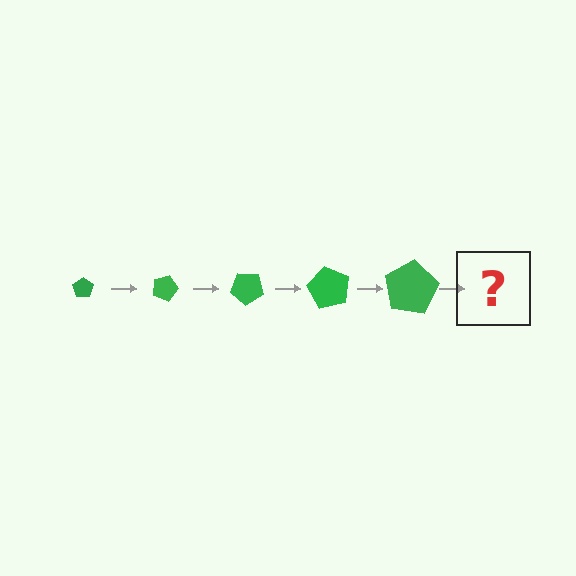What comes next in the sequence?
The next element should be a pentagon, larger than the previous one and rotated 100 degrees from the start.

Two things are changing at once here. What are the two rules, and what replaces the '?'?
The two rules are that the pentagon grows larger each step and it rotates 20 degrees each step. The '?' should be a pentagon, larger than the previous one and rotated 100 degrees from the start.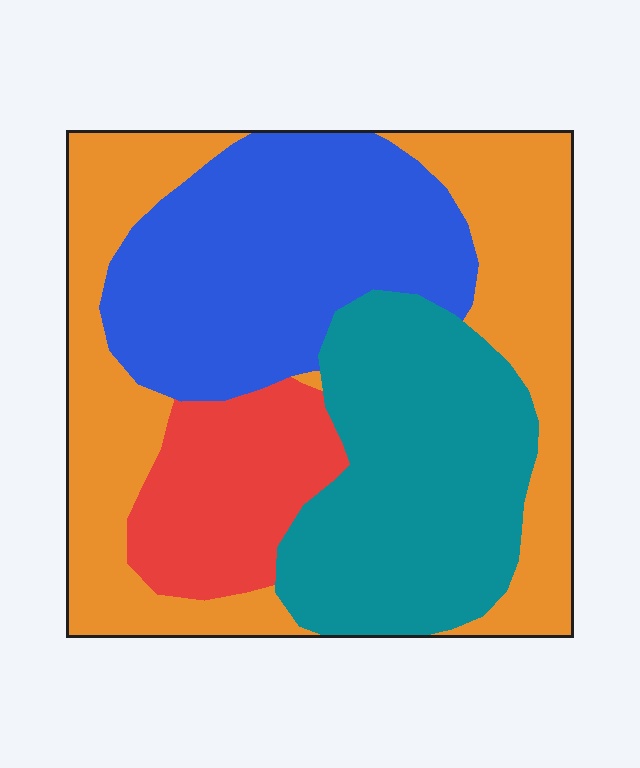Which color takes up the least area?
Red, at roughly 15%.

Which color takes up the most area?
Orange, at roughly 35%.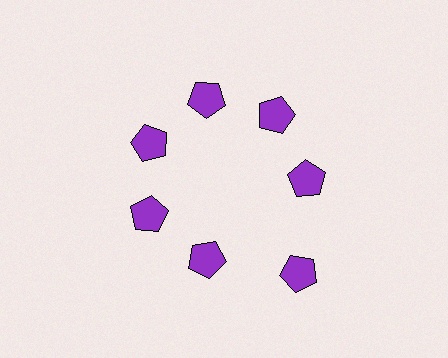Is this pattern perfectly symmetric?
No. The 7 purple pentagons are arranged in a ring, but one element near the 5 o'clock position is pushed outward from the center, breaking the 7-fold rotational symmetry.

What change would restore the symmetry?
The symmetry would be restored by moving it inward, back onto the ring so that all 7 pentagons sit at equal angles and equal distance from the center.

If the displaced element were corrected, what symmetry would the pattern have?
It would have 7-fold rotational symmetry — the pattern would map onto itself every 51 degrees.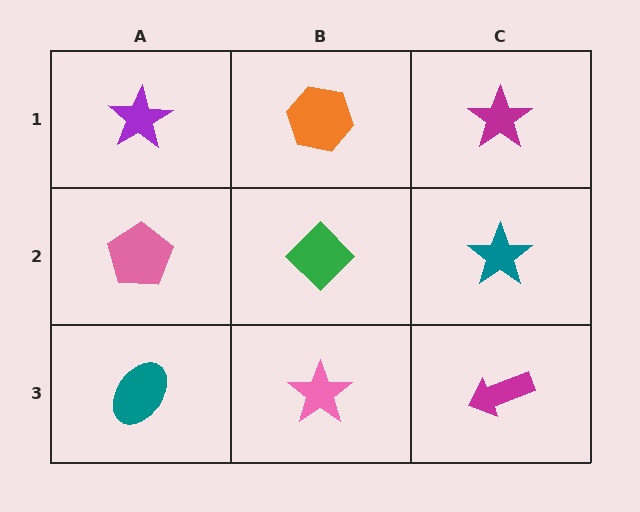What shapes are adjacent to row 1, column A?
A pink pentagon (row 2, column A), an orange hexagon (row 1, column B).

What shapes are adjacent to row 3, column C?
A teal star (row 2, column C), a pink star (row 3, column B).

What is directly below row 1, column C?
A teal star.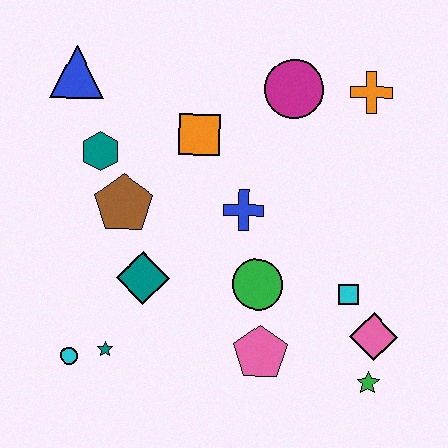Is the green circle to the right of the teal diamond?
Yes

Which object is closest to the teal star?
The cyan circle is closest to the teal star.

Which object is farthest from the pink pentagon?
The blue triangle is farthest from the pink pentagon.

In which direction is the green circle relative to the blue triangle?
The green circle is below the blue triangle.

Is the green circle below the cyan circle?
No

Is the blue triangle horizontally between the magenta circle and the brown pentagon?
No